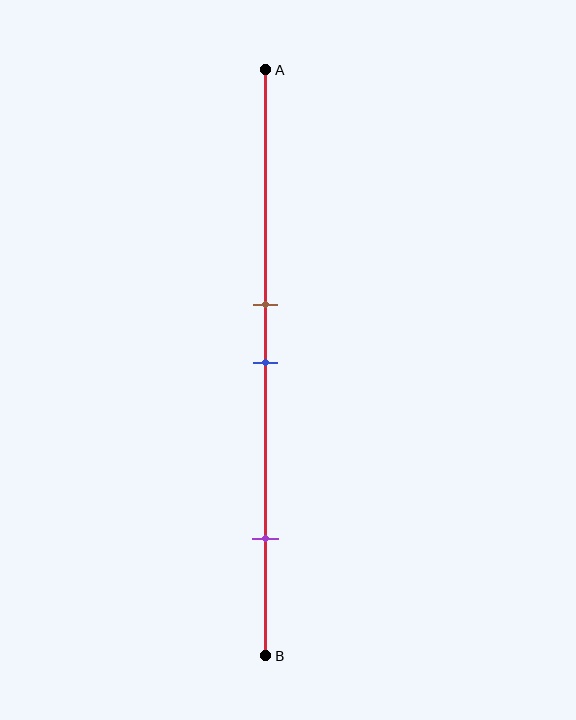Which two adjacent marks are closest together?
The brown and blue marks are the closest adjacent pair.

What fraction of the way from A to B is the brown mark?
The brown mark is approximately 40% (0.4) of the way from A to B.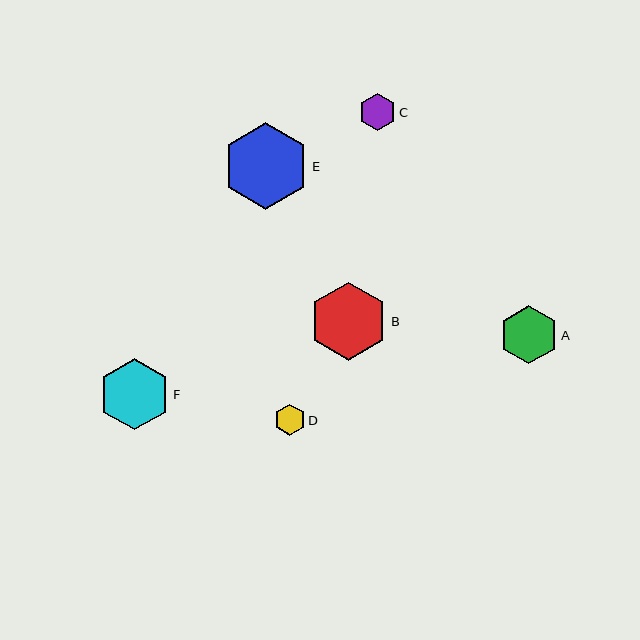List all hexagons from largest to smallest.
From largest to smallest: E, B, F, A, C, D.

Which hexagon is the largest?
Hexagon E is the largest with a size of approximately 86 pixels.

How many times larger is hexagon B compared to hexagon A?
Hexagon B is approximately 1.3 times the size of hexagon A.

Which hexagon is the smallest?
Hexagon D is the smallest with a size of approximately 31 pixels.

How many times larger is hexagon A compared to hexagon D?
Hexagon A is approximately 1.9 times the size of hexagon D.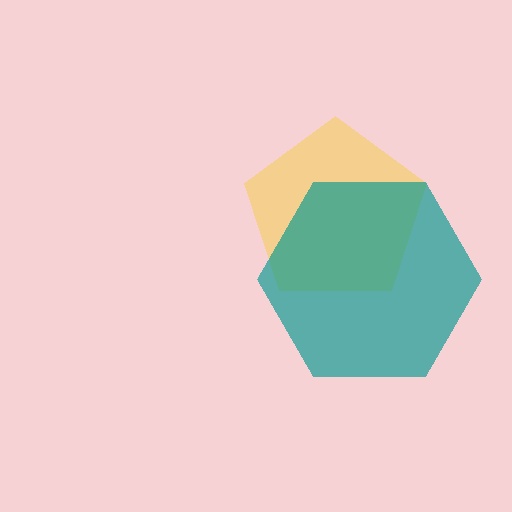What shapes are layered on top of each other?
The layered shapes are: a yellow pentagon, a teal hexagon.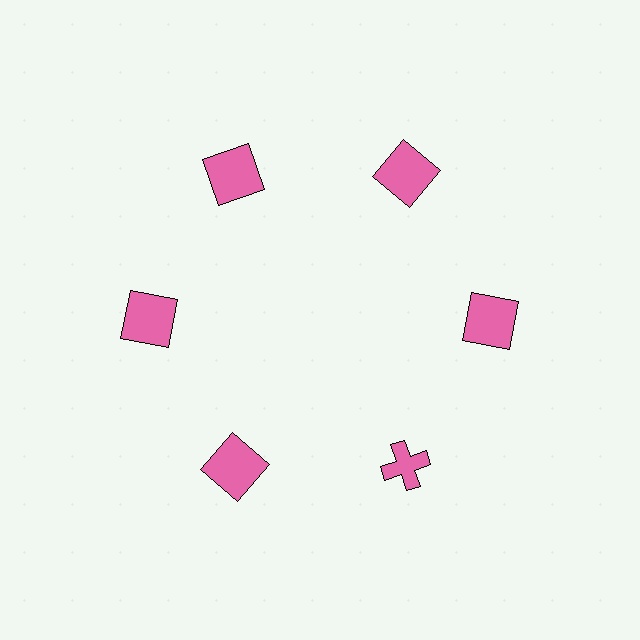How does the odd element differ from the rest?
It has a different shape: cross instead of square.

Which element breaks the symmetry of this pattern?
The pink cross at roughly the 5 o'clock position breaks the symmetry. All other shapes are pink squares.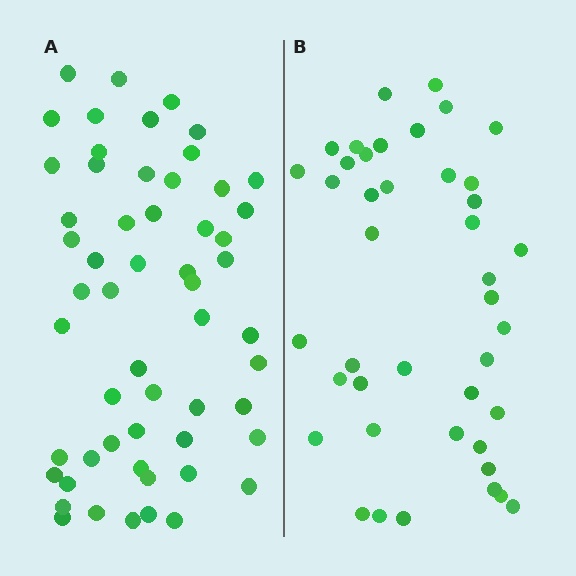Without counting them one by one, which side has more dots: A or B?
Region A (the left region) has more dots.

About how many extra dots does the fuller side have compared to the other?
Region A has approximately 15 more dots than region B.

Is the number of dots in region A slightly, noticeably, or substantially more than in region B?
Region A has noticeably more, but not dramatically so. The ratio is roughly 1.3 to 1.